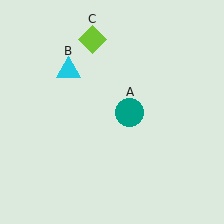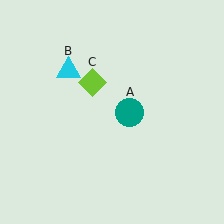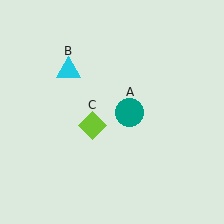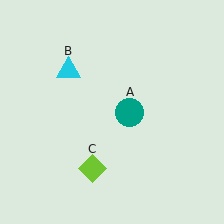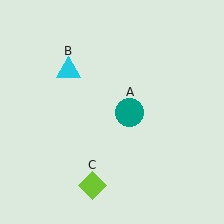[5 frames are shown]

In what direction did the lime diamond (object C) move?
The lime diamond (object C) moved down.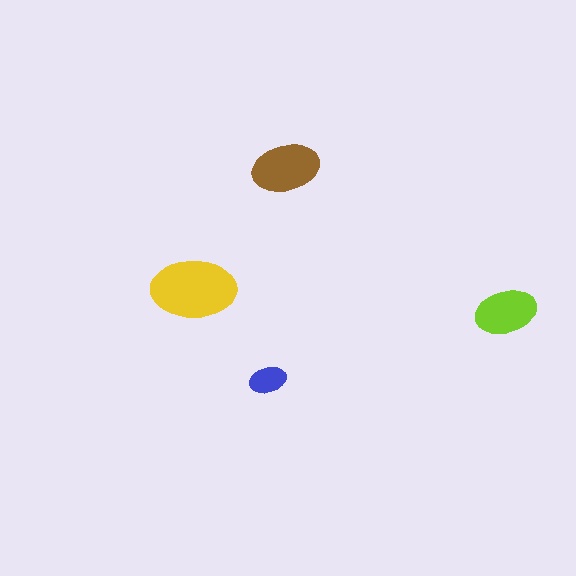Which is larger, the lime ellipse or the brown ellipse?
The brown one.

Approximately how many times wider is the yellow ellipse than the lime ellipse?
About 1.5 times wider.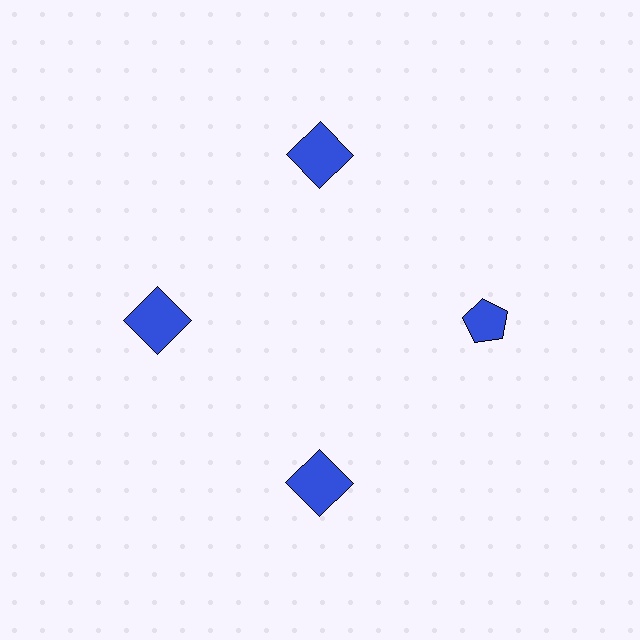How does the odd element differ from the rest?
It has a different shape: pentagon instead of square.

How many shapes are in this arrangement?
There are 4 shapes arranged in a ring pattern.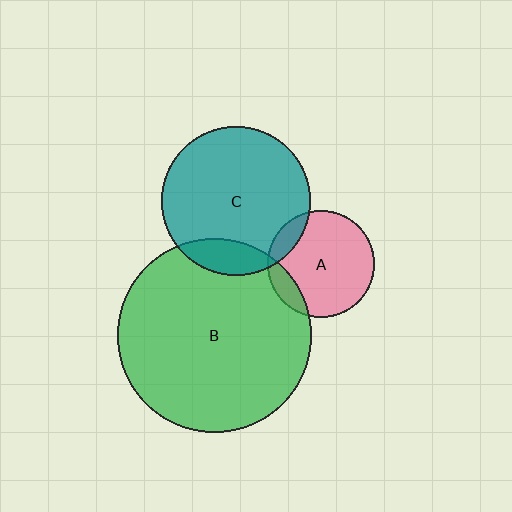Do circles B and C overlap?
Yes.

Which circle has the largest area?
Circle B (green).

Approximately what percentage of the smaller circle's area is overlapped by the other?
Approximately 15%.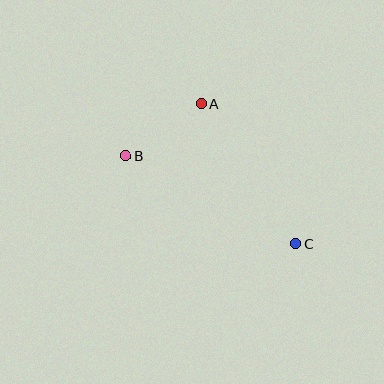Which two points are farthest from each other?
Points B and C are farthest from each other.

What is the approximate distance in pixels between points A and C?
The distance between A and C is approximately 169 pixels.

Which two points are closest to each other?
Points A and B are closest to each other.